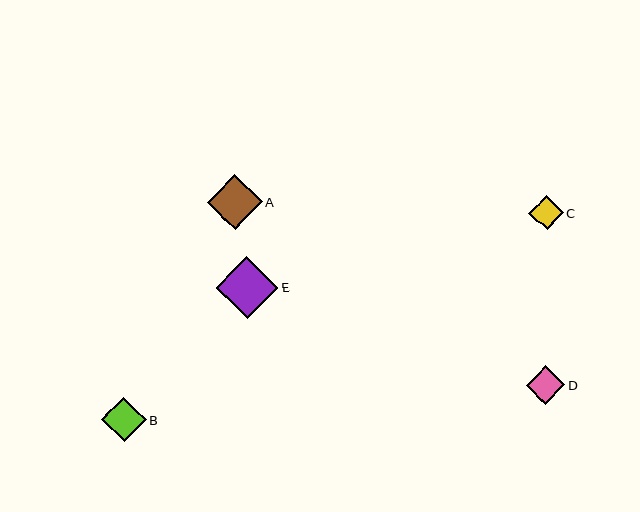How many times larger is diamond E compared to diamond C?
Diamond E is approximately 1.8 times the size of diamond C.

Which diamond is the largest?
Diamond E is the largest with a size of approximately 62 pixels.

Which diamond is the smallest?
Diamond C is the smallest with a size of approximately 34 pixels.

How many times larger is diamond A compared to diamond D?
Diamond A is approximately 1.4 times the size of diamond D.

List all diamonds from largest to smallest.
From largest to smallest: E, A, B, D, C.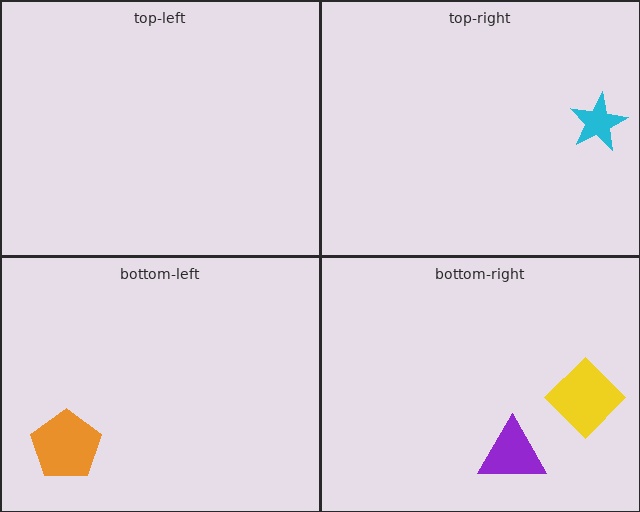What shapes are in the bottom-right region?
The purple triangle, the yellow diamond.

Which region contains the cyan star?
The top-right region.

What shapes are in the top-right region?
The cyan star.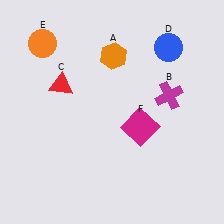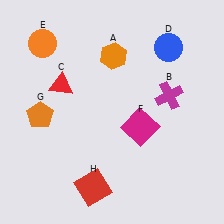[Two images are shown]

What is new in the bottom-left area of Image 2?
A red square (H) was added in the bottom-left area of Image 2.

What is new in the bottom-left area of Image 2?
An orange pentagon (G) was added in the bottom-left area of Image 2.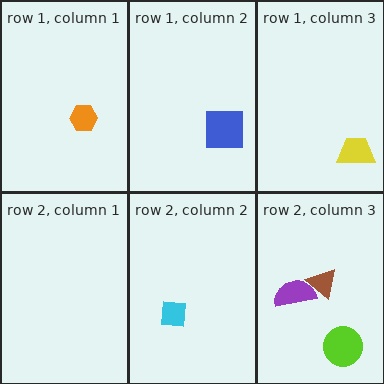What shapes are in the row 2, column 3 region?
The lime circle, the purple semicircle, the brown triangle.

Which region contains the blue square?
The row 1, column 2 region.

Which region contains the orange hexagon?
The row 1, column 1 region.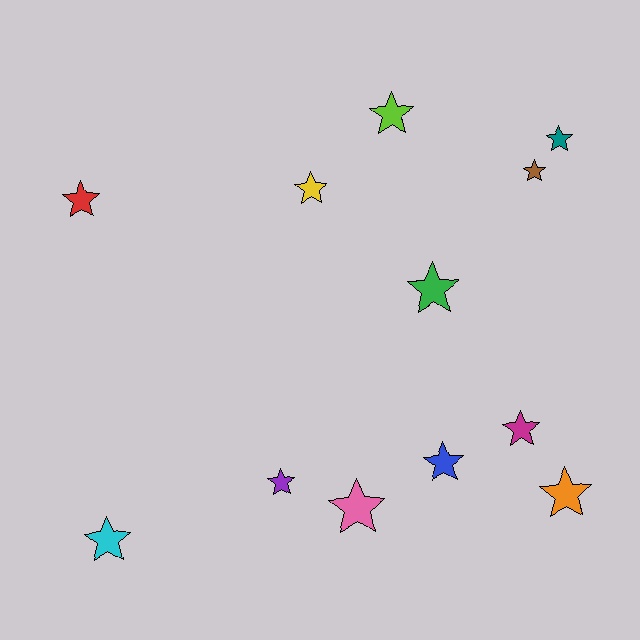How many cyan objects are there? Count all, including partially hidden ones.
There is 1 cyan object.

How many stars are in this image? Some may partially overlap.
There are 12 stars.